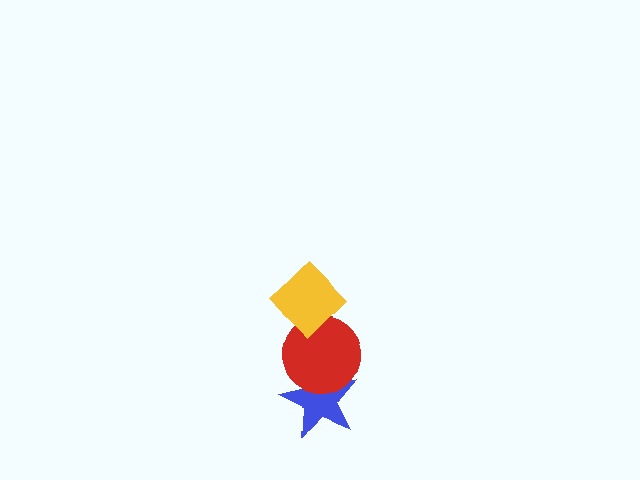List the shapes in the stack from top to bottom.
From top to bottom: the yellow diamond, the red circle, the blue star.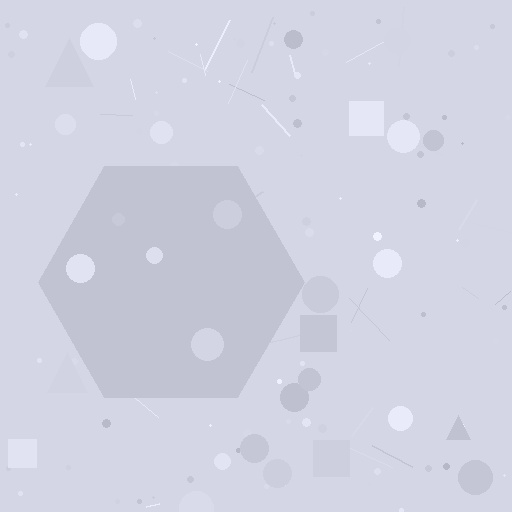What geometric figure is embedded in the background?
A hexagon is embedded in the background.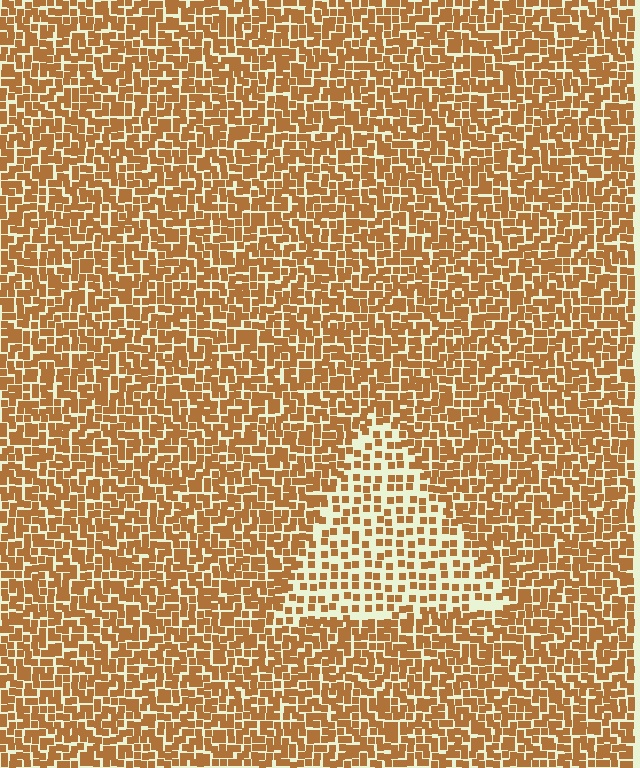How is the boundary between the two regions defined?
The boundary is defined by a change in element density (approximately 2.0x ratio). All elements are the same color, size, and shape.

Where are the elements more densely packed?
The elements are more densely packed outside the triangle boundary.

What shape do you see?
I see a triangle.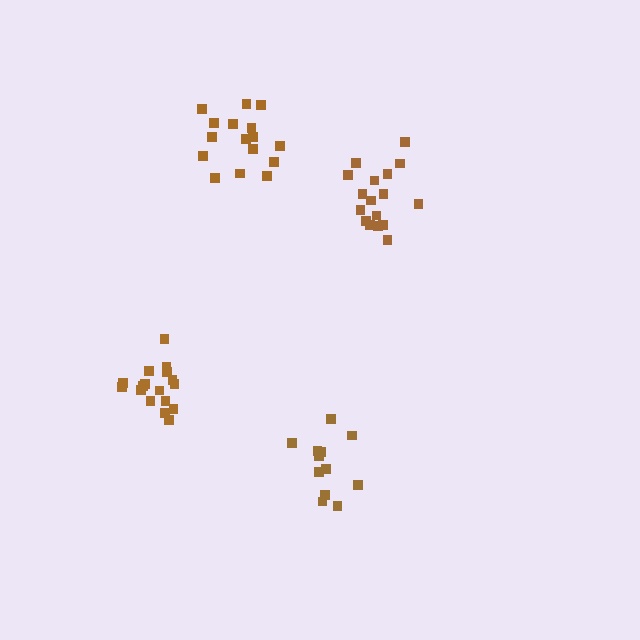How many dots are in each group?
Group 1: 17 dots, Group 2: 16 dots, Group 3: 12 dots, Group 4: 17 dots (62 total).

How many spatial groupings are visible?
There are 4 spatial groupings.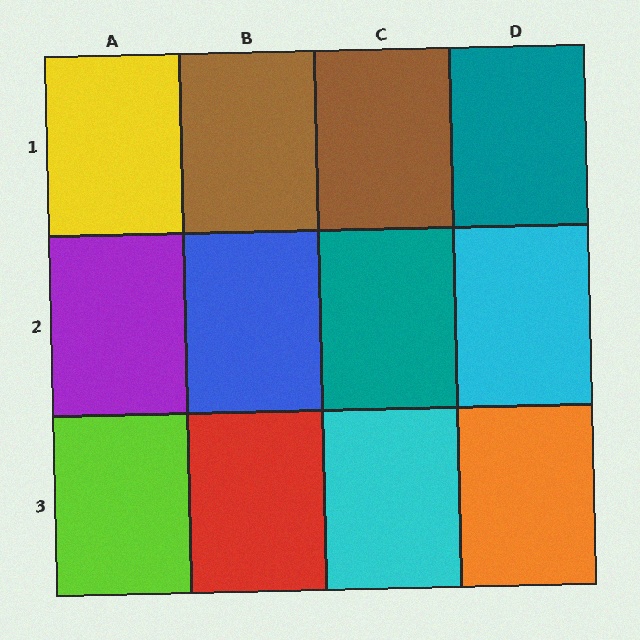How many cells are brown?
2 cells are brown.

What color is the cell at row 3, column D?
Orange.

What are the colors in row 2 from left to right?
Purple, blue, teal, cyan.